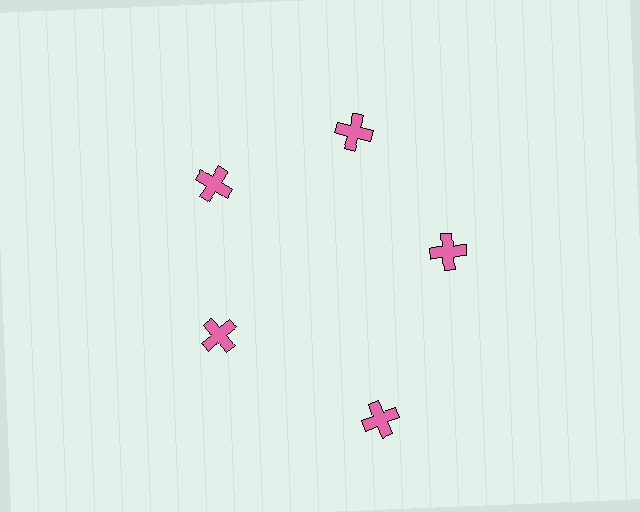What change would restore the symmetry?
The symmetry would be restored by moving it inward, back onto the ring so that all 5 crosses sit at equal angles and equal distance from the center.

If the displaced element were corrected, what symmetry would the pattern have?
It would have 5-fold rotational symmetry — the pattern would map onto itself every 72 degrees.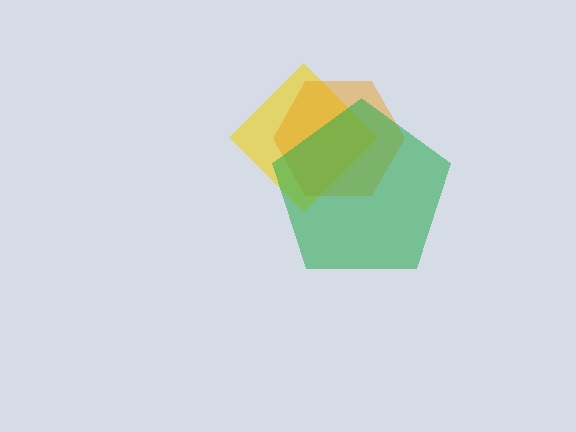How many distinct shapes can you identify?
There are 3 distinct shapes: a yellow diamond, an orange hexagon, a green pentagon.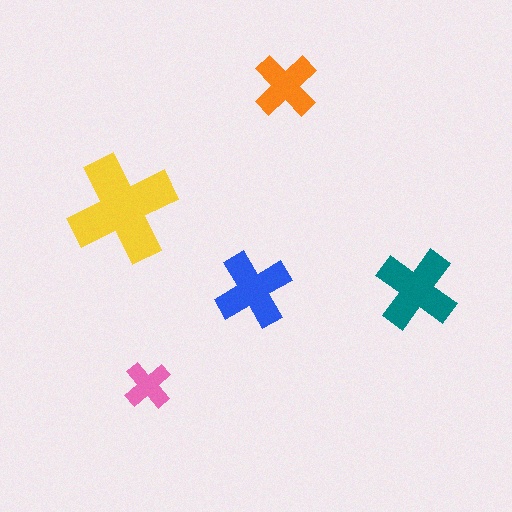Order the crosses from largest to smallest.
the yellow one, the teal one, the blue one, the orange one, the pink one.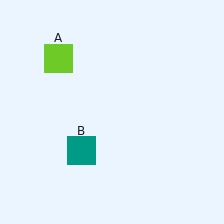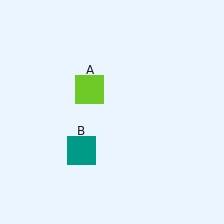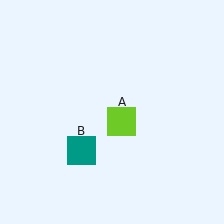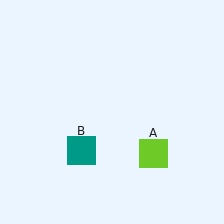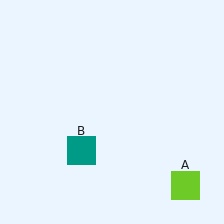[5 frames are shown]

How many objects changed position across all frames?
1 object changed position: lime square (object A).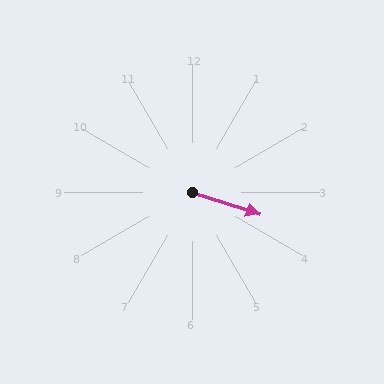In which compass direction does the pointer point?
East.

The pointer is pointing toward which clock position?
Roughly 4 o'clock.